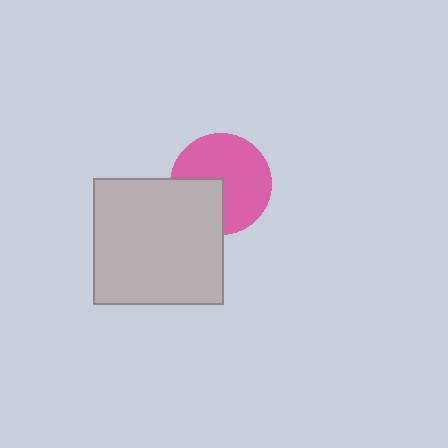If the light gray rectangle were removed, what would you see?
You would see the complete pink circle.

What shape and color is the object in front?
The object in front is a light gray rectangle.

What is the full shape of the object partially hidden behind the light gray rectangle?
The partially hidden object is a pink circle.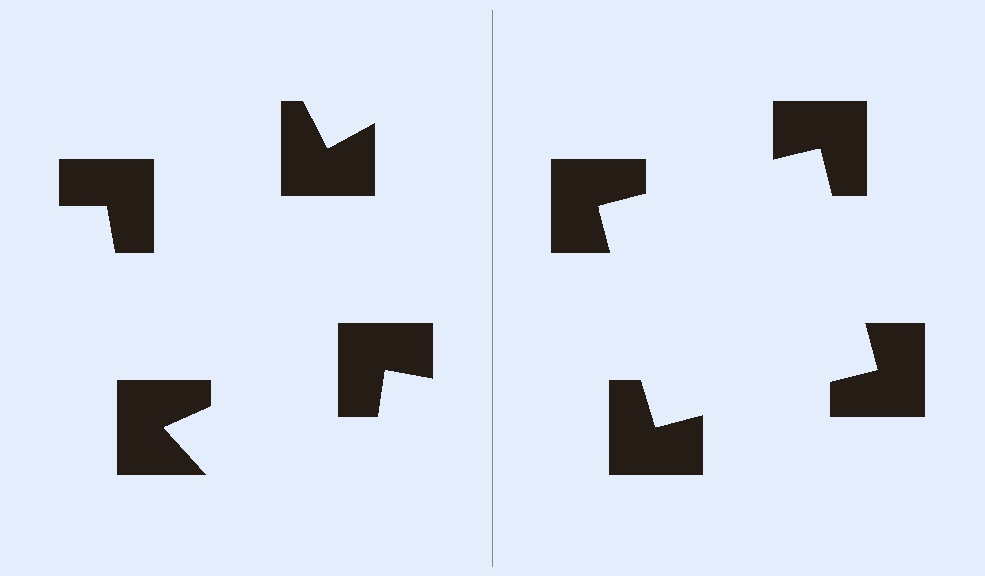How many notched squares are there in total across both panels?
8 — 4 on each side.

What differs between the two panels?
The notched squares are positioned identically on both sides; only the wedge orientations differ. On the right they align to a square; on the left they are misaligned.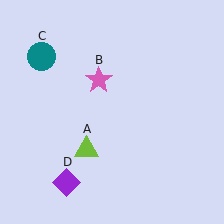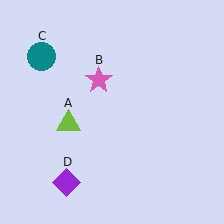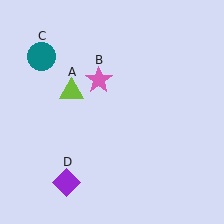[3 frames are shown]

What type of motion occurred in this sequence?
The lime triangle (object A) rotated clockwise around the center of the scene.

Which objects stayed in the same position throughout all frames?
Pink star (object B) and teal circle (object C) and purple diamond (object D) remained stationary.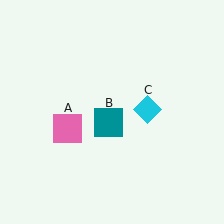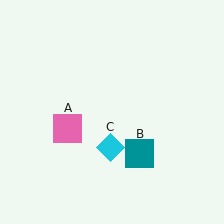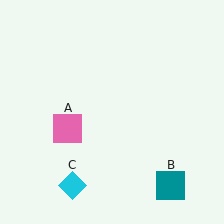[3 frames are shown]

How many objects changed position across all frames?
2 objects changed position: teal square (object B), cyan diamond (object C).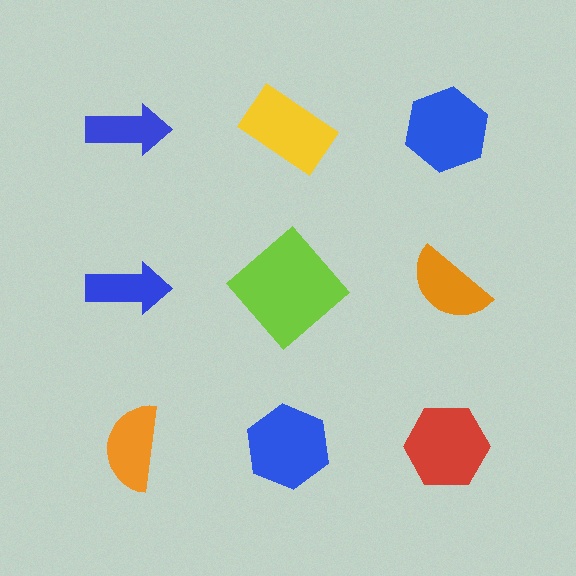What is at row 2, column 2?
A lime diamond.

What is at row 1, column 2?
A yellow rectangle.